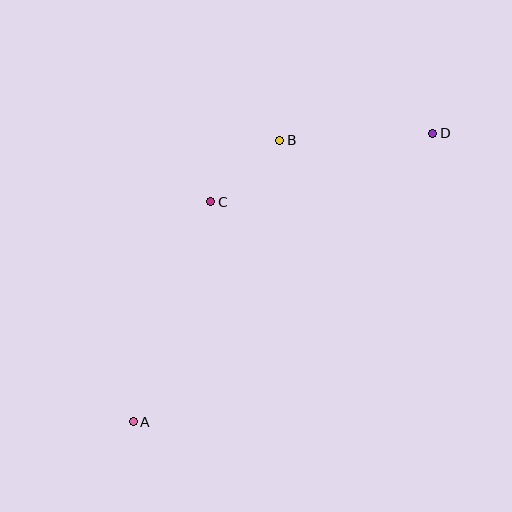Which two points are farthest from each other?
Points A and D are farthest from each other.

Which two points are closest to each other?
Points B and C are closest to each other.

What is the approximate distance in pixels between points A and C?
The distance between A and C is approximately 233 pixels.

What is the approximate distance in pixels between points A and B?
The distance between A and B is approximately 317 pixels.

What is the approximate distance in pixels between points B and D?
The distance between B and D is approximately 153 pixels.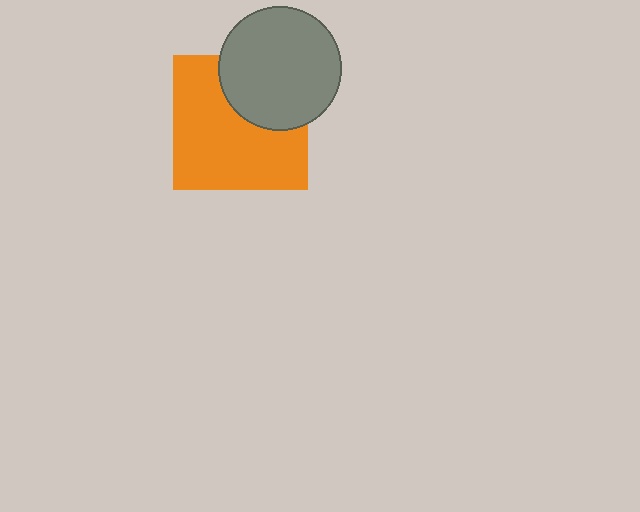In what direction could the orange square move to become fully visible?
The orange square could move toward the lower-left. That would shift it out from behind the gray circle entirely.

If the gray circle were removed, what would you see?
You would see the complete orange square.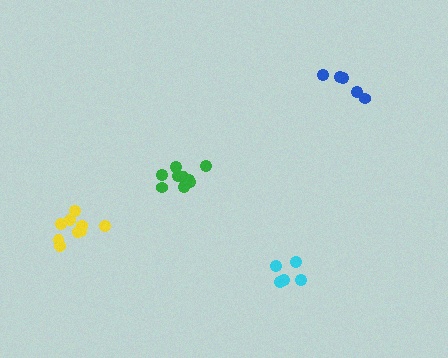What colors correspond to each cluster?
The clusters are colored: green, cyan, blue, yellow.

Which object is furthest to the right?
The blue cluster is rightmost.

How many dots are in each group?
Group 1: 10 dots, Group 2: 5 dots, Group 3: 5 dots, Group 4: 9 dots (29 total).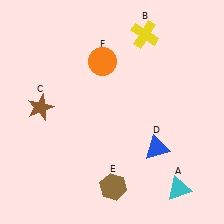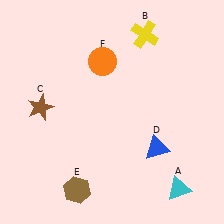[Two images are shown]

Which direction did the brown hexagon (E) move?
The brown hexagon (E) moved left.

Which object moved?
The brown hexagon (E) moved left.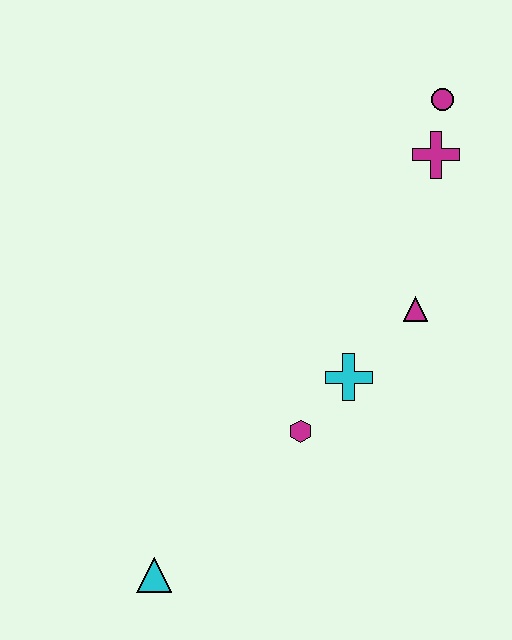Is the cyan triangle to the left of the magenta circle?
Yes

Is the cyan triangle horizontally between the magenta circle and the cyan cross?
No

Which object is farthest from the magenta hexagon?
The magenta circle is farthest from the magenta hexagon.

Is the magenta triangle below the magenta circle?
Yes